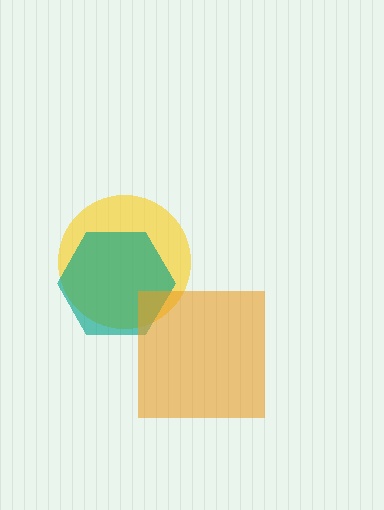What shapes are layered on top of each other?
The layered shapes are: a yellow circle, a teal hexagon, an orange square.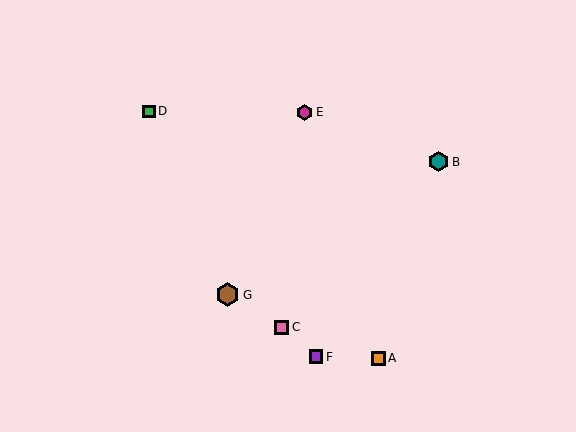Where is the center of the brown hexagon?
The center of the brown hexagon is at (228, 295).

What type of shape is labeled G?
Shape G is a brown hexagon.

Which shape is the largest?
The brown hexagon (labeled G) is the largest.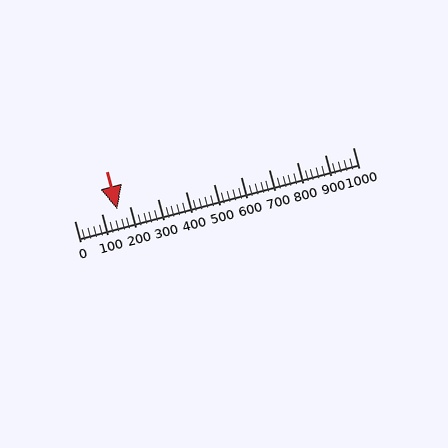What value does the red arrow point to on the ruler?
The red arrow points to approximately 156.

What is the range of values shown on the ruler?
The ruler shows values from 0 to 1000.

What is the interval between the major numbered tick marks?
The major tick marks are spaced 100 units apart.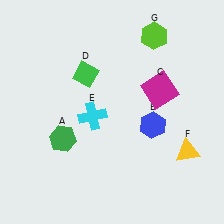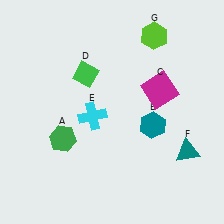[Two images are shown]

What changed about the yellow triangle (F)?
In Image 1, F is yellow. In Image 2, it changed to teal.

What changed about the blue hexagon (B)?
In Image 1, B is blue. In Image 2, it changed to teal.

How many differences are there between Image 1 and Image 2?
There are 2 differences between the two images.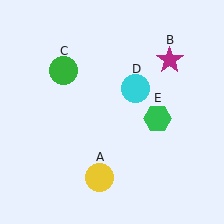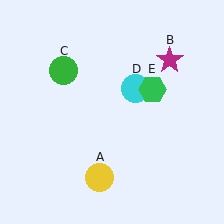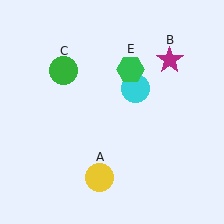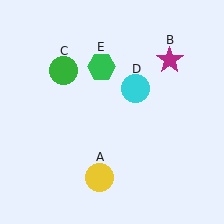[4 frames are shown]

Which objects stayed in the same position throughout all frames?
Yellow circle (object A) and magenta star (object B) and green circle (object C) and cyan circle (object D) remained stationary.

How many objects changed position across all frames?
1 object changed position: green hexagon (object E).